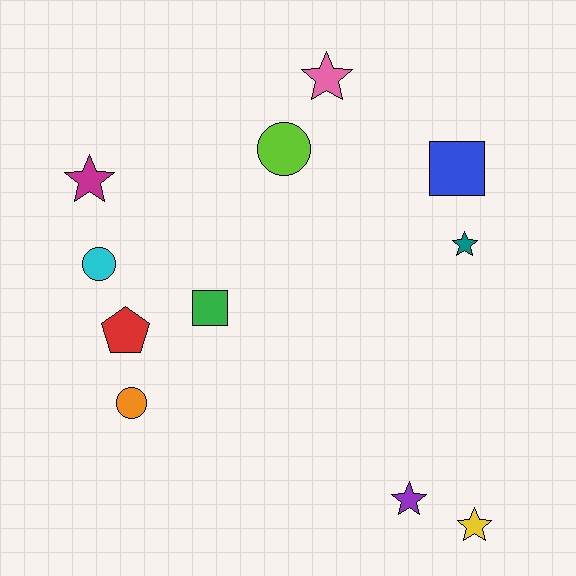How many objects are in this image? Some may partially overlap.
There are 11 objects.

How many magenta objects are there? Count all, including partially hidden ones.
There is 1 magenta object.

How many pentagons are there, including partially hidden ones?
There is 1 pentagon.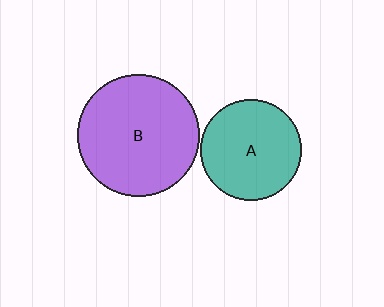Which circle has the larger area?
Circle B (purple).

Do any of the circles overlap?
No, none of the circles overlap.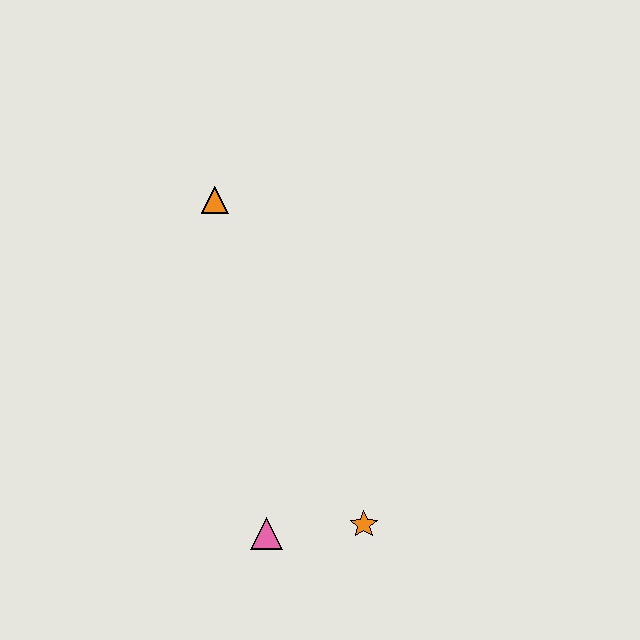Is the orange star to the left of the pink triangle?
No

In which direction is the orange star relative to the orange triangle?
The orange star is below the orange triangle.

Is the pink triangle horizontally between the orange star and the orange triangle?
Yes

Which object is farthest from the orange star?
The orange triangle is farthest from the orange star.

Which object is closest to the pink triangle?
The orange star is closest to the pink triangle.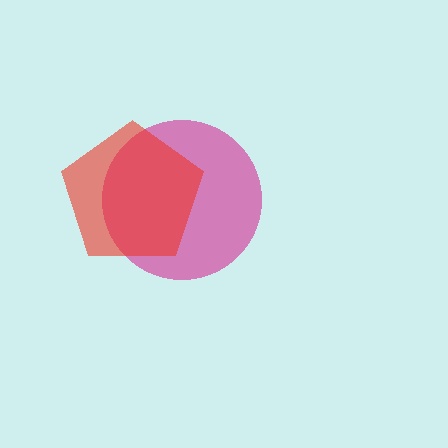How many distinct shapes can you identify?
There are 2 distinct shapes: a magenta circle, a red pentagon.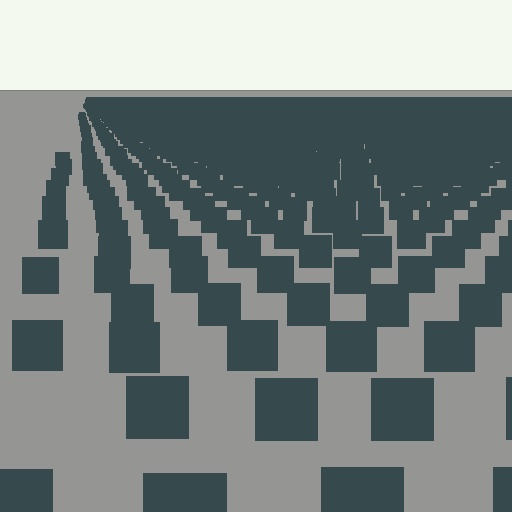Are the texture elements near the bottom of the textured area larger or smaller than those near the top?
Larger. Near the bottom, elements are closer to the viewer and appear at a bigger on-screen size.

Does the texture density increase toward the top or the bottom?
Density increases toward the top.